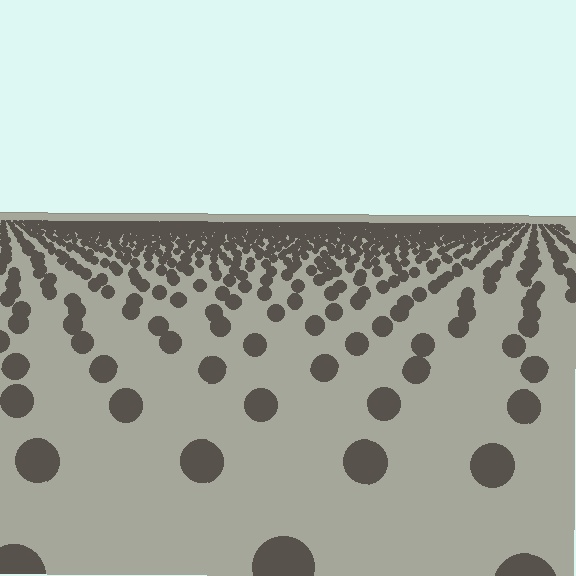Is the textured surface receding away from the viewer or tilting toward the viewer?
The surface is receding away from the viewer. Texture elements get smaller and denser toward the top.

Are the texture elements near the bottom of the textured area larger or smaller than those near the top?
Larger. Near the bottom, elements are closer to the viewer and appear at a bigger on-screen size.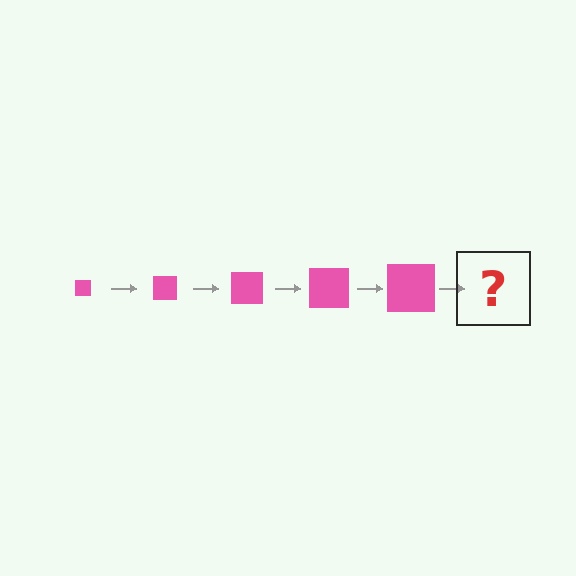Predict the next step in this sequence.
The next step is a pink square, larger than the previous one.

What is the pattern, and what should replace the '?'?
The pattern is that the square gets progressively larger each step. The '?' should be a pink square, larger than the previous one.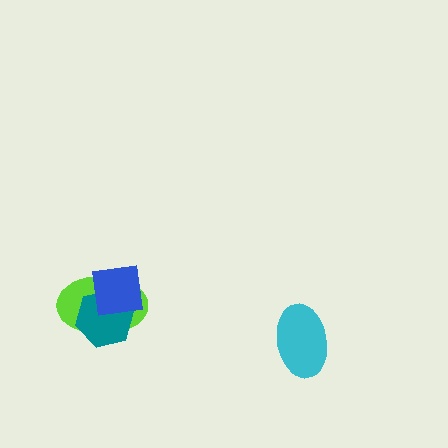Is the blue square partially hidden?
No, no other shape covers it.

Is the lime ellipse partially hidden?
Yes, it is partially covered by another shape.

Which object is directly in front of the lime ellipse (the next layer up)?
The teal hexagon is directly in front of the lime ellipse.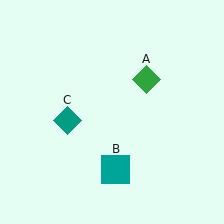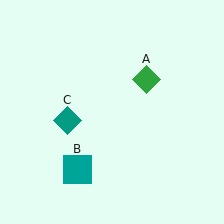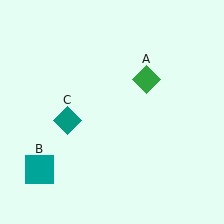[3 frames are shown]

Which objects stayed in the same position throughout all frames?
Green diamond (object A) and teal diamond (object C) remained stationary.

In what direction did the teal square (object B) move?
The teal square (object B) moved left.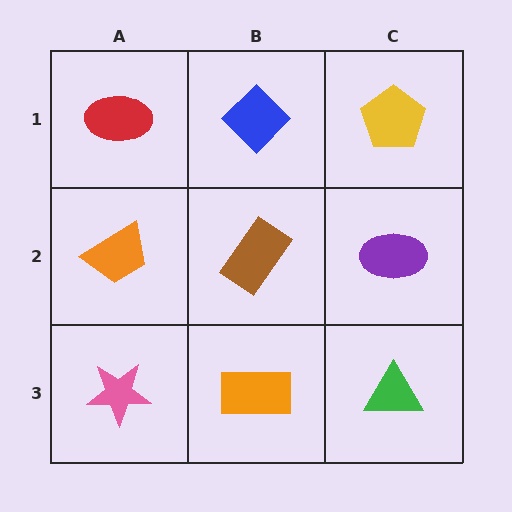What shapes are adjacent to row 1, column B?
A brown rectangle (row 2, column B), a red ellipse (row 1, column A), a yellow pentagon (row 1, column C).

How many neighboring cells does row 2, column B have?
4.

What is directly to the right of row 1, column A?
A blue diamond.